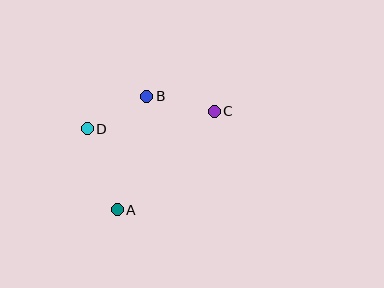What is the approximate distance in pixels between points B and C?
The distance between B and C is approximately 69 pixels.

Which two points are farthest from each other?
Points A and C are farthest from each other.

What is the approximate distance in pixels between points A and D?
The distance between A and D is approximately 86 pixels.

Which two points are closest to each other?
Points B and D are closest to each other.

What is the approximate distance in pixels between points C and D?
The distance between C and D is approximately 128 pixels.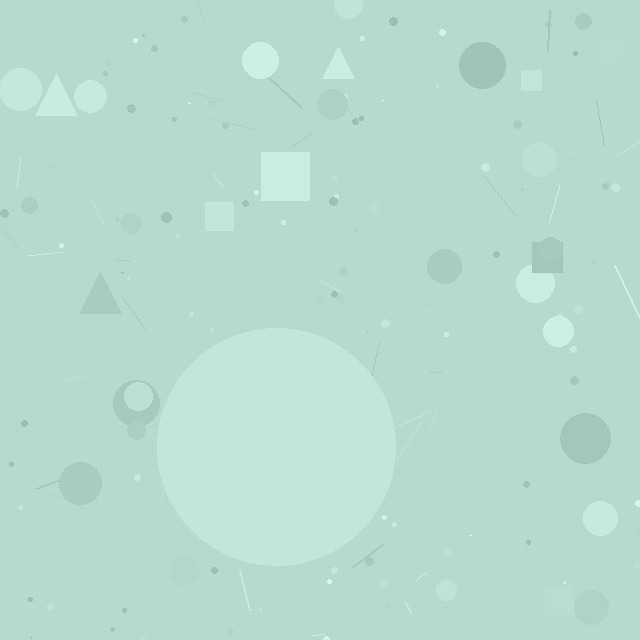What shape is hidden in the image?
A circle is hidden in the image.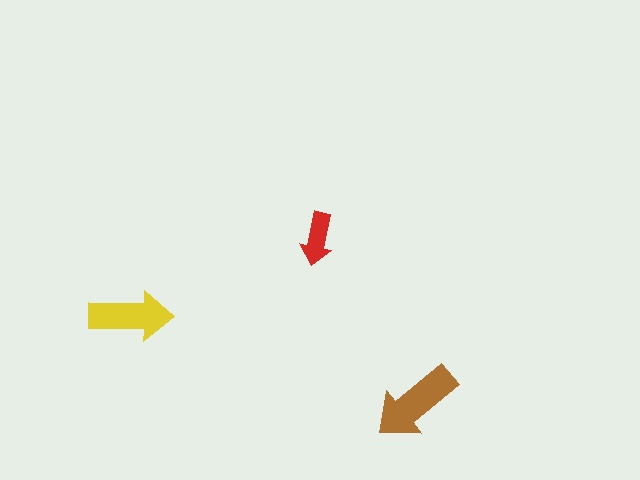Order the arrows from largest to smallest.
the brown one, the yellow one, the red one.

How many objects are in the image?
There are 3 objects in the image.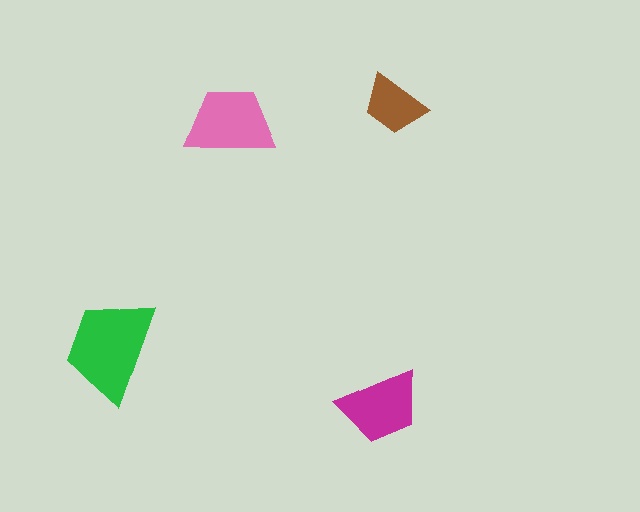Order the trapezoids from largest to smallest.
the green one, the pink one, the magenta one, the brown one.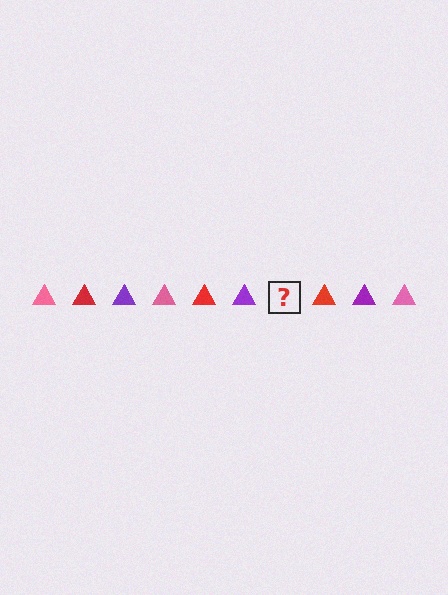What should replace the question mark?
The question mark should be replaced with a pink triangle.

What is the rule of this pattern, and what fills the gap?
The rule is that the pattern cycles through pink, red, purple triangles. The gap should be filled with a pink triangle.